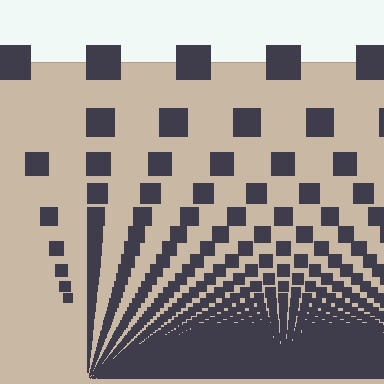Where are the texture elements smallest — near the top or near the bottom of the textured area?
Near the bottom.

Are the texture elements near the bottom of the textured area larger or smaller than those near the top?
Smaller. The gradient is inverted — elements near the bottom are smaller and denser.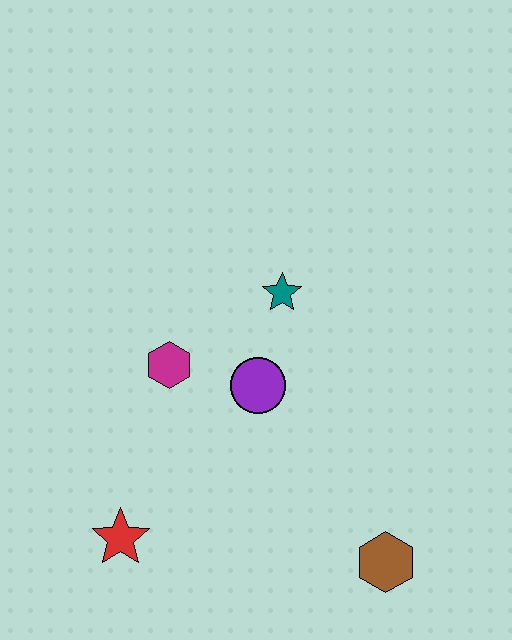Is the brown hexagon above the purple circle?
No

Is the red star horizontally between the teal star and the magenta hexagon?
No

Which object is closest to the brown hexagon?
The purple circle is closest to the brown hexagon.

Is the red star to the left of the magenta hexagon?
Yes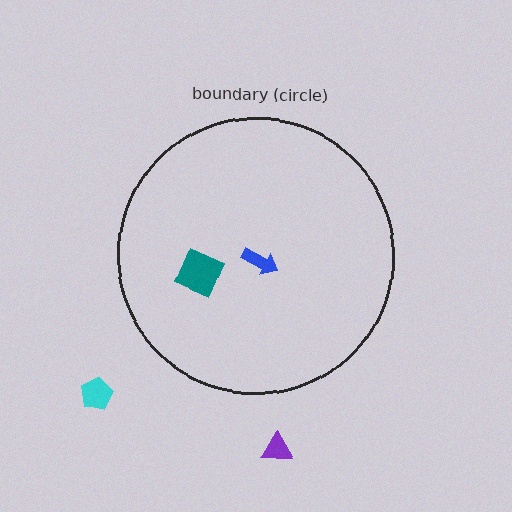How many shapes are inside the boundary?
2 inside, 2 outside.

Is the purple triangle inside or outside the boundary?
Outside.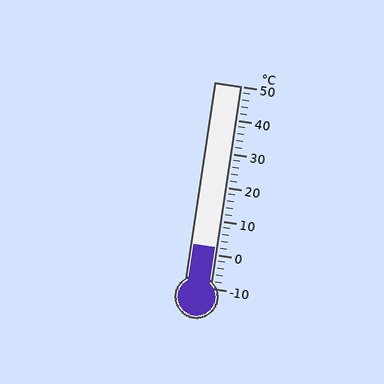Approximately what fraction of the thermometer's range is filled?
The thermometer is filled to approximately 20% of its range.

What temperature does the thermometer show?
The thermometer shows approximately 2°C.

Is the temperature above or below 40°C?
The temperature is below 40°C.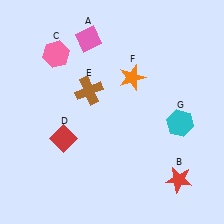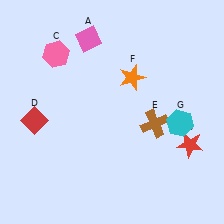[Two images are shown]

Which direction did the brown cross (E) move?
The brown cross (E) moved right.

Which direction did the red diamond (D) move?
The red diamond (D) moved left.